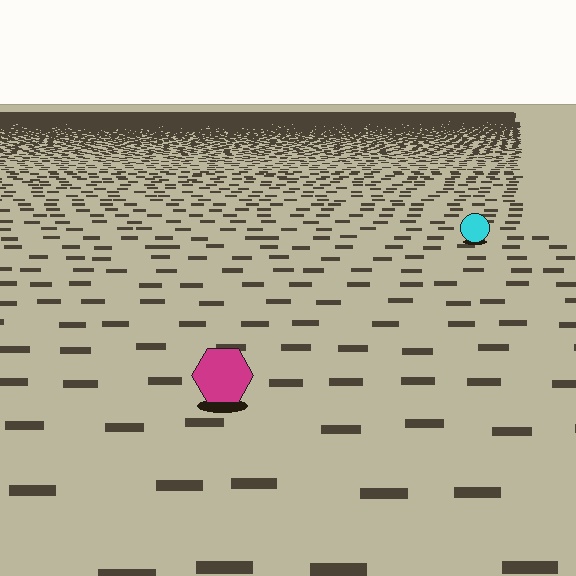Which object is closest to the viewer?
The magenta hexagon is closest. The texture marks near it are larger and more spread out.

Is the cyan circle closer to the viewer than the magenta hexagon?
No. The magenta hexagon is closer — you can tell from the texture gradient: the ground texture is coarser near it.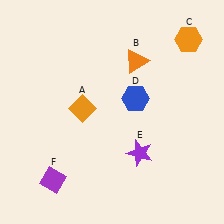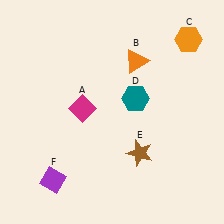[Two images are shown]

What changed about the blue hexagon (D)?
In Image 1, D is blue. In Image 2, it changed to teal.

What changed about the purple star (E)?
In Image 1, E is purple. In Image 2, it changed to brown.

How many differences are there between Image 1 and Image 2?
There are 3 differences between the two images.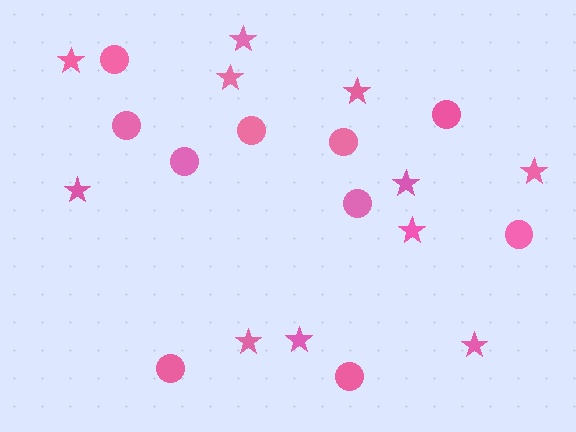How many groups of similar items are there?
There are 2 groups: one group of stars (11) and one group of circles (10).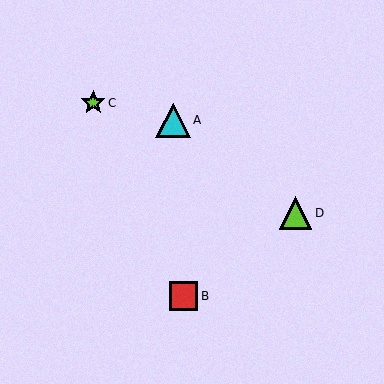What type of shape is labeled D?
Shape D is a lime triangle.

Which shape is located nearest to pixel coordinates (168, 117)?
The cyan triangle (labeled A) at (173, 120) is nearest to that location.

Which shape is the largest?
The cyan triangle (labeled A) is the largest.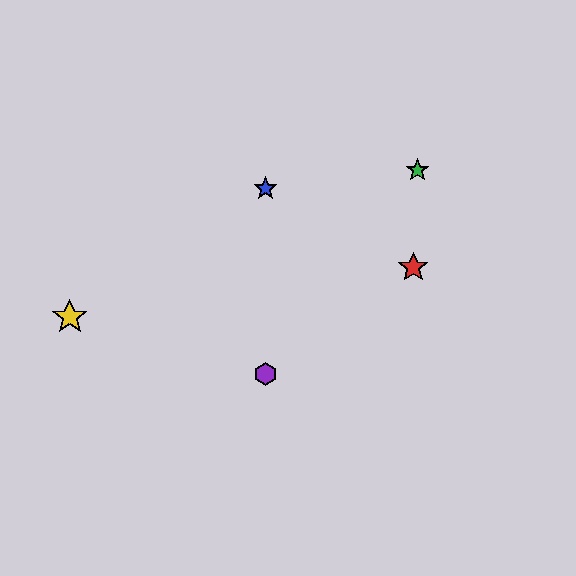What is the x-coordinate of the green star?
The green star is at x≈418.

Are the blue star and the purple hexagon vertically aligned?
Yes, both are at x≈266.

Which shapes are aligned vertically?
The blue star, the purple hexagon are aligned vertically.